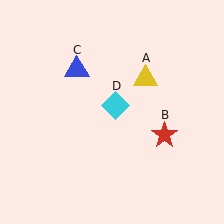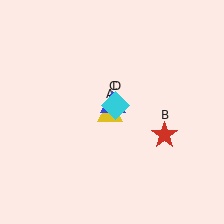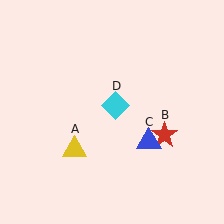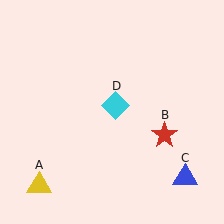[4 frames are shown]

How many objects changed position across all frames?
2 objects changed position: yellow triangle (object A), blue triangle (object C).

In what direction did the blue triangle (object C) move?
The blue triangle (object C) moved down and to the right.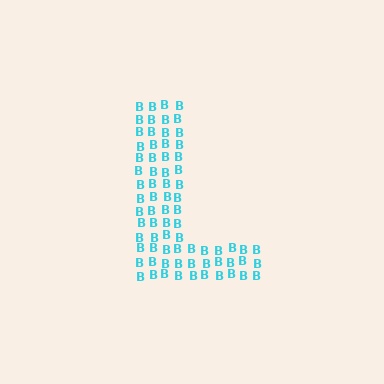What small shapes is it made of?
It is made of small letter B's.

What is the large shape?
The large shape is the letter L.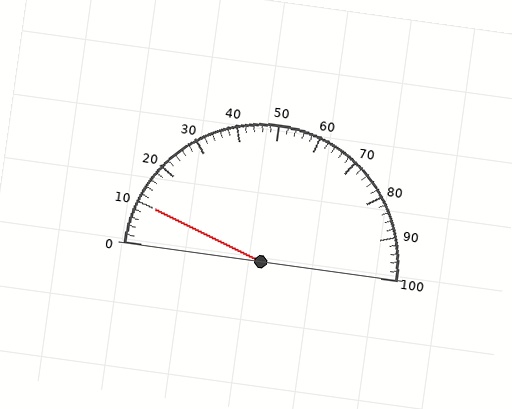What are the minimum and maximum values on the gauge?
The gauge ranges from 0 to 100.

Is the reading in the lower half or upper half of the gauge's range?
The reading is in the lower half of the range (0 to 100).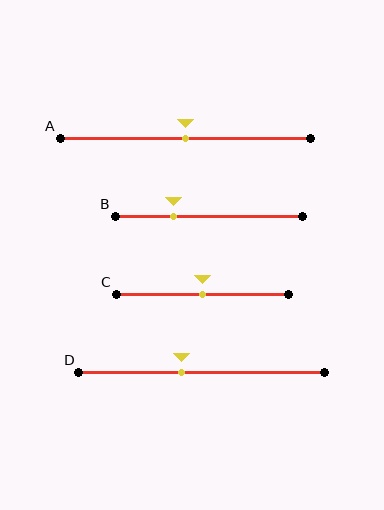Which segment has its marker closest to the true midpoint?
Segment A has its marker closest to the true midpoint.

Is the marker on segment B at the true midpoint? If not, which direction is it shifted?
No, the marker on segment B is shifted to the left by about 19% of the segment length.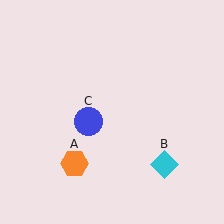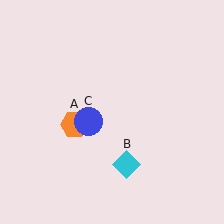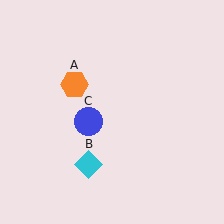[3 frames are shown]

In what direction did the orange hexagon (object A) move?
The orange hexagon (object A) moved up.